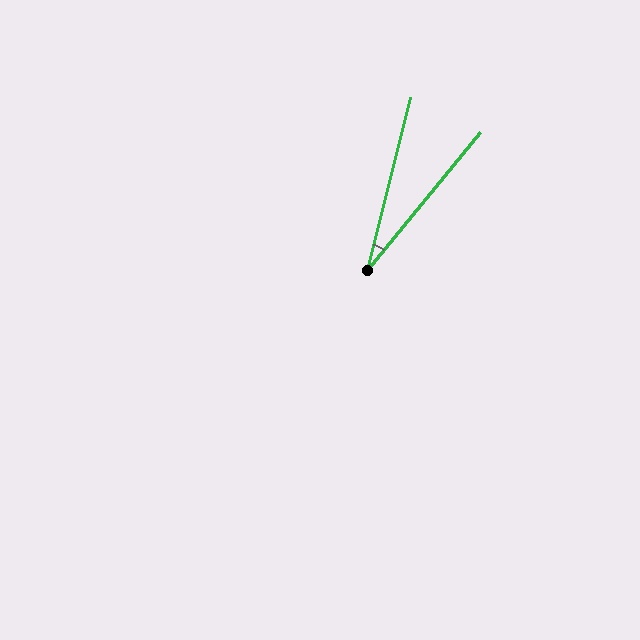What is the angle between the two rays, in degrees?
Approximately 25 degrees.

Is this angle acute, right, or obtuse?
It is acute.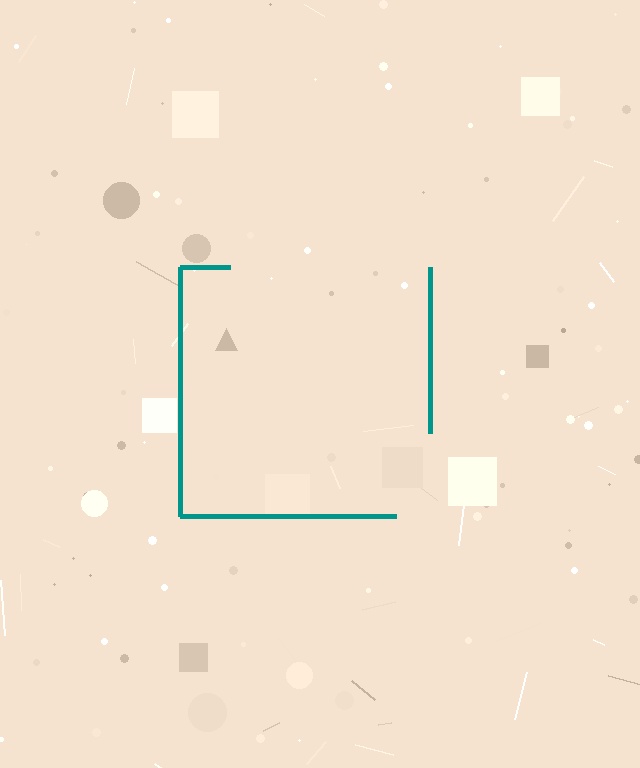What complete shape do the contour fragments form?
The contour fragments form a square.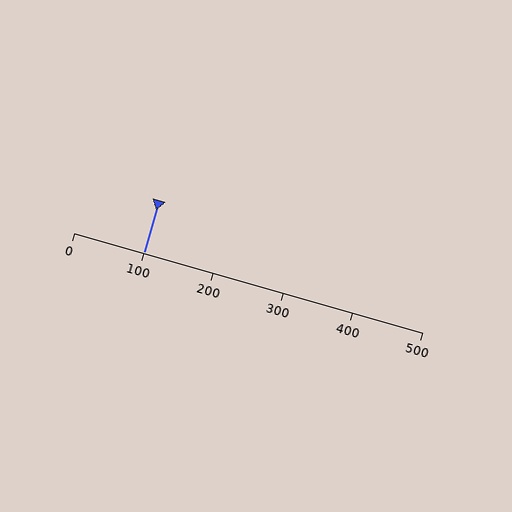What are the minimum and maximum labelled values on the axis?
The axis runs from 0 to 500.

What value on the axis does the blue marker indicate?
The marker indicates approximately 100.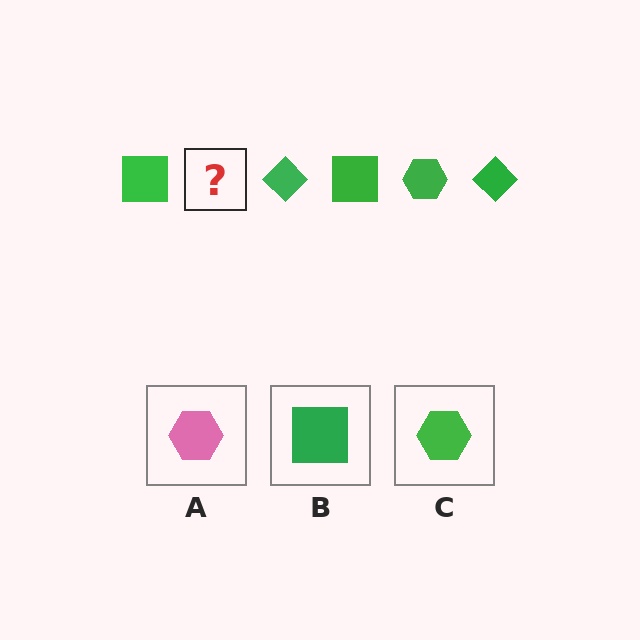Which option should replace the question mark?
Option C.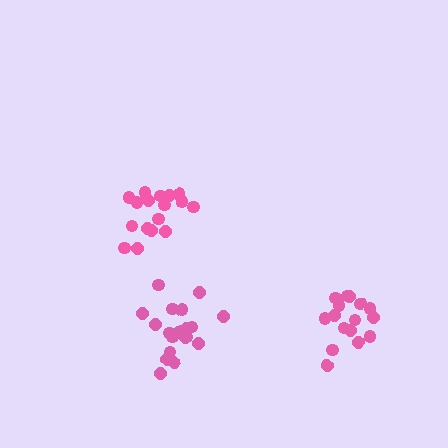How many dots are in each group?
Group 1: 20 dots, Group 2: 16 dots, Group 3: 18 dots (54 total).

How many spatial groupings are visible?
There are 3 spatial groupings.